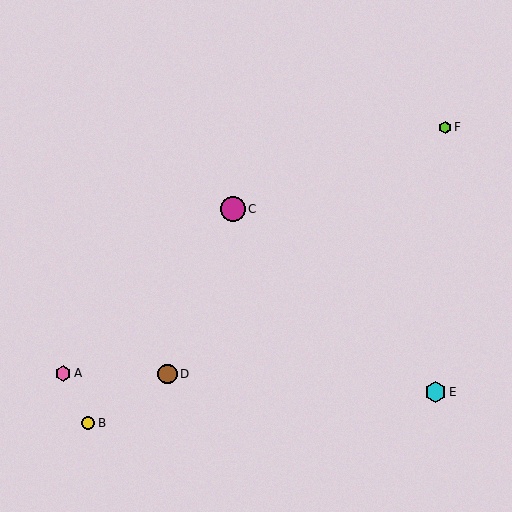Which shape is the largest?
The magenta circle (labeled C) is the largest.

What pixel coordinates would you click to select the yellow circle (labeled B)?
Click at (88, 423) to select the yellow circle B.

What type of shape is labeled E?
Shape E is a cyan hexagon.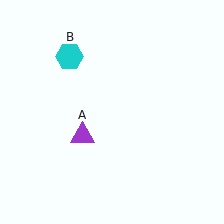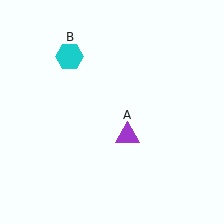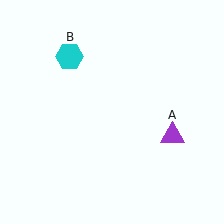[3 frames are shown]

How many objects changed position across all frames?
1 object changed position: purple triangle (object A).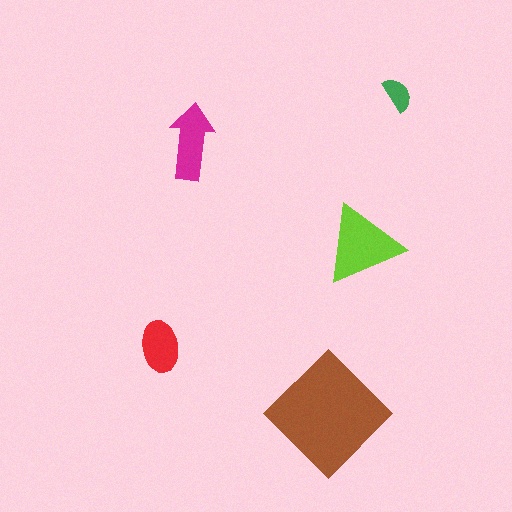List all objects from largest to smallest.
The brown diamond, the lime triangle, the magenta arrow, the red ellipse, the green semicircle.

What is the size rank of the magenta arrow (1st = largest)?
3rd.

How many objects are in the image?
There are 5 objects in the image.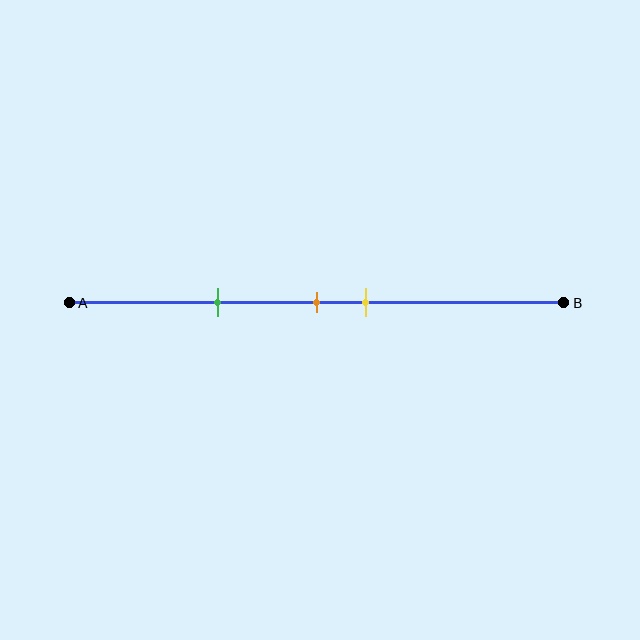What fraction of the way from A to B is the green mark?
The green mark is approximately 30% (0.3) of the way from A to B.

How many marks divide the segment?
There are 3 marks dividing the segment.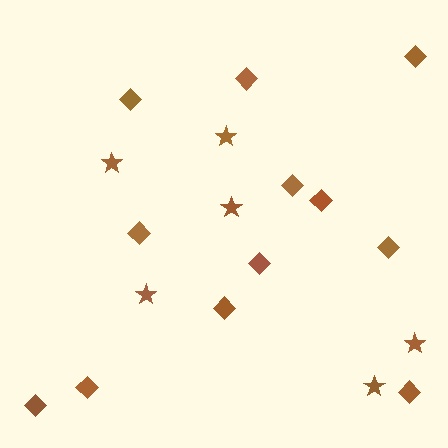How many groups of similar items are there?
There are 2 groups: one group of diamonds (12) and one group of stars (6).